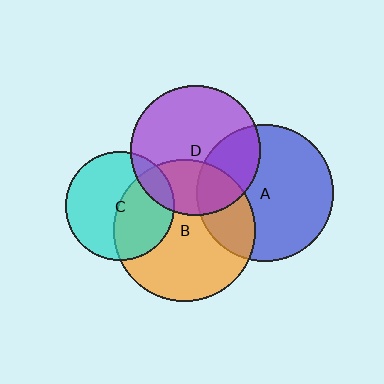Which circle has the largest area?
Circle B (orange).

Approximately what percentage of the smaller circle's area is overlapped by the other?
Approximately 15%.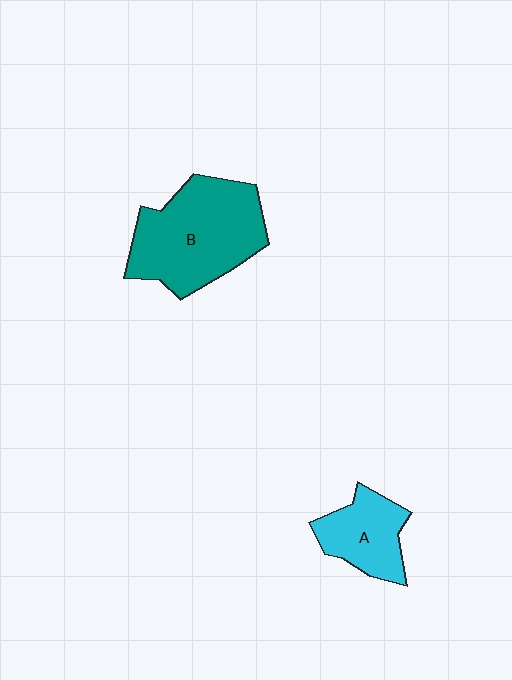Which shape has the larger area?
Shape B (teal).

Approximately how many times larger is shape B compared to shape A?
Approximately 2.0 times.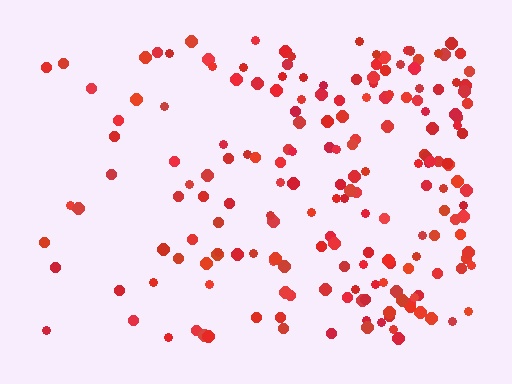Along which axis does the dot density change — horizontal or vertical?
Horizontal.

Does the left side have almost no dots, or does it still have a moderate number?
Still a moderate number, just noticeably fewer than the right.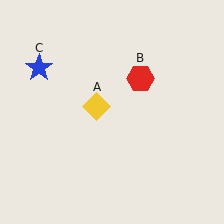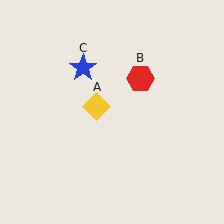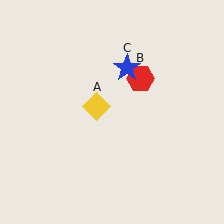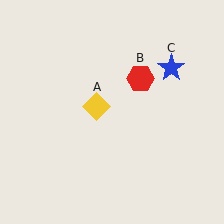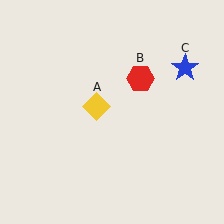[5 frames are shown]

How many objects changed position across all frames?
1 object changed position: blue star (object C).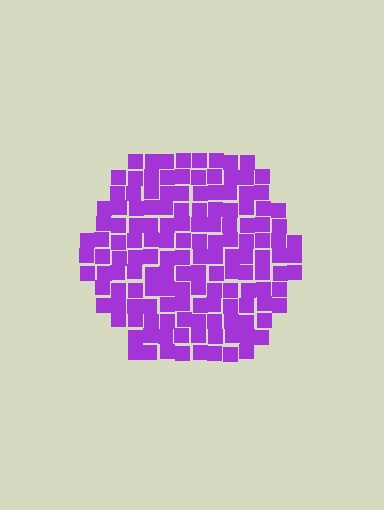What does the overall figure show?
The overall figure shows a hexagon.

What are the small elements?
The small elements are squares.